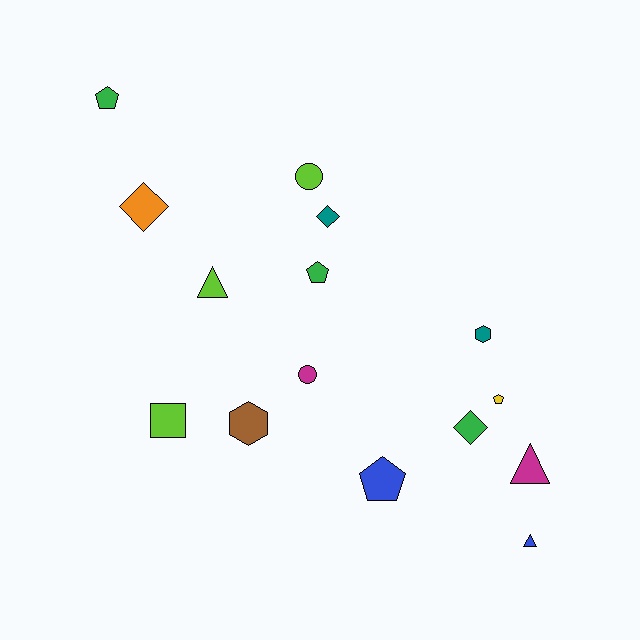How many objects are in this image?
There are 15 objects.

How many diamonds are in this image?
There are 3 diamonds.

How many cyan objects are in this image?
There are no cyan objects.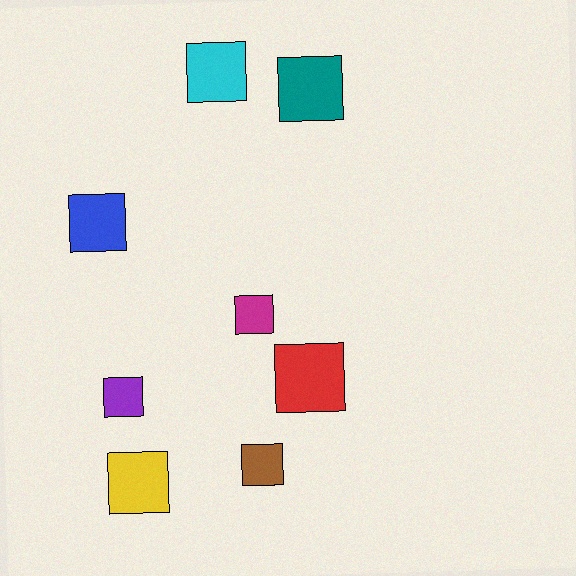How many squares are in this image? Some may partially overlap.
There are 8 squares.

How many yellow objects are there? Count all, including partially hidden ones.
There is 1 yellow object.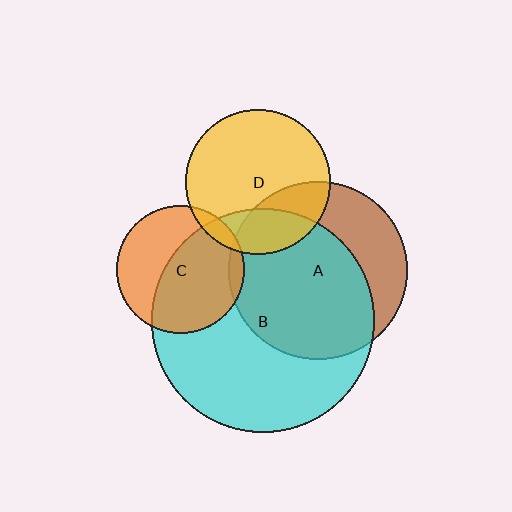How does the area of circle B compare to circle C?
Approximately 3.1 times.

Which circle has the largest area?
Circle B (cyan).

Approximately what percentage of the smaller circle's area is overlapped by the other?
Approximately 30%.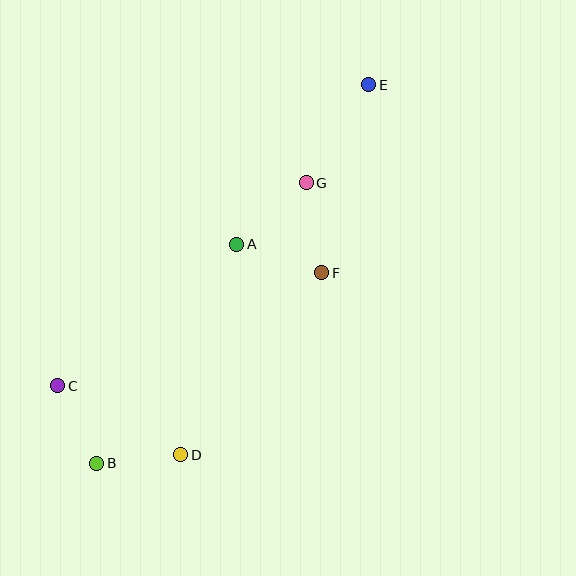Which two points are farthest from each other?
Points B and E are farthest from each other.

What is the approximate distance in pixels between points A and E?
The distance between A and E is approximately 207 pixels.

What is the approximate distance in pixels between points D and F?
The distance between D and F is approximately 230 pixels.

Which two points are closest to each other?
Points B and D are closest to each other.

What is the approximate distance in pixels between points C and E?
The distance between C and E is approximately 433 pixels.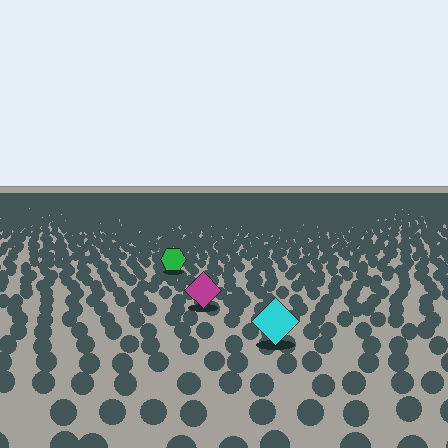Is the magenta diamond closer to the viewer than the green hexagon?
Yes. The magenta diamond is closer — you can tell from the texture gradient: the ground texture is coarser near it.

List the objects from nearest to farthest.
From nearest to farthest: the cyan diamond, the magenta diamond, the green hexagon.